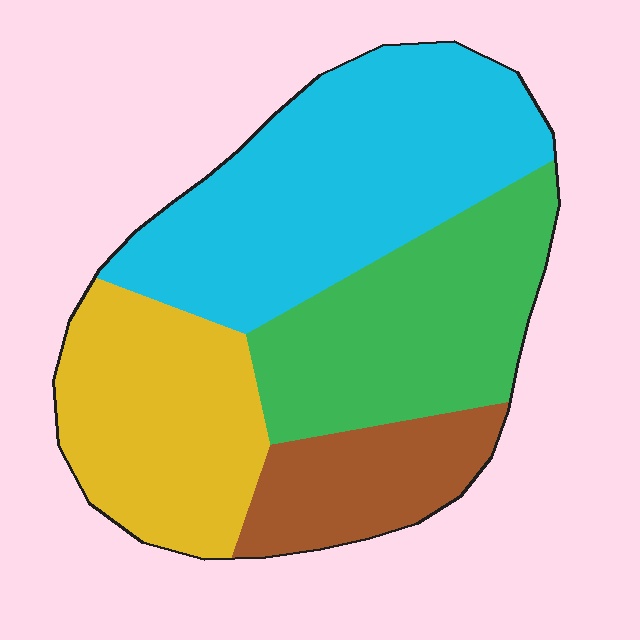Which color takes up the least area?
Brown, at roughly 15%.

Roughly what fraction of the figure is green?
Green takes up between a sixth and a third of the figure.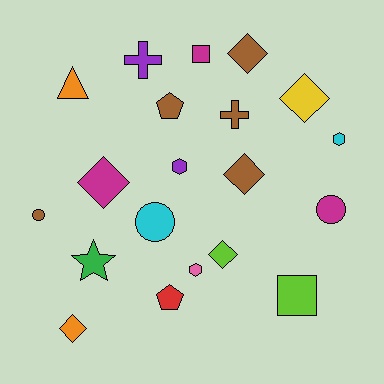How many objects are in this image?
There are 20 objects.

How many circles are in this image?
There are 3 circles.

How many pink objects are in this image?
There is 1 pink object.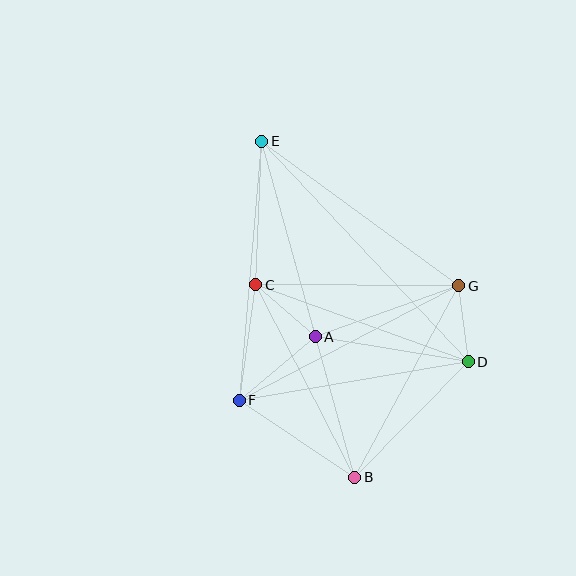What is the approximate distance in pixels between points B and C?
The distance between B and C is approximately 216 pixels.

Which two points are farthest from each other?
Points B and E are farthest from each other.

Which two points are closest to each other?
Points D and G are closest to each other.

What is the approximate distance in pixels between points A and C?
The distance between A and C is approximately 79 pixels.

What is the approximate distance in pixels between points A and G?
The distance between A and G is approximately 153 pixels.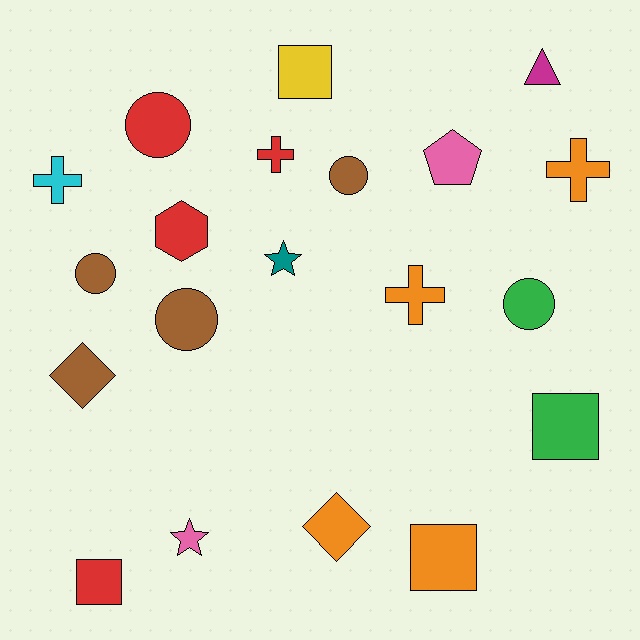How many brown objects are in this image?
There are 4 brown objects.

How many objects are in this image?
There are 20 objects.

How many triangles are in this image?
There is 1 triangle.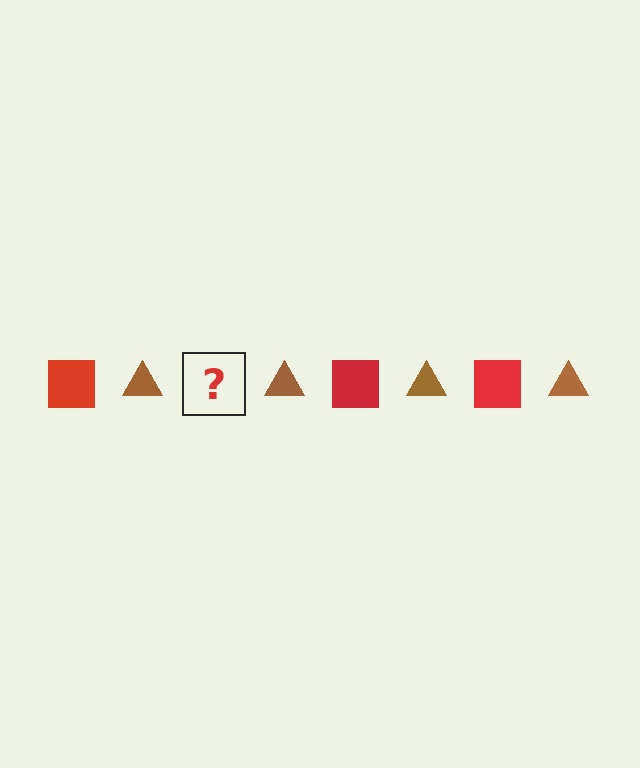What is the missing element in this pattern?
The missing element is a red square.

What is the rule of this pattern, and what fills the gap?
The rule is that the pattern alternates between red square and brown triangle. The gap should be filled with a red square.